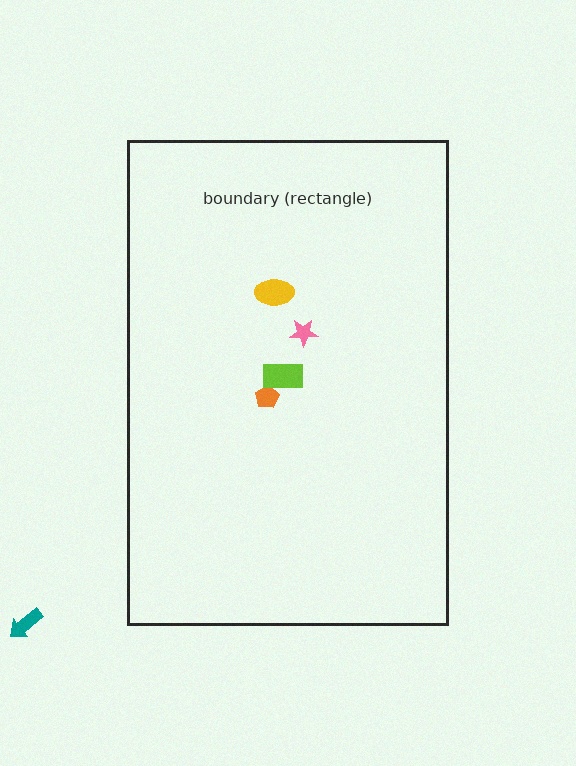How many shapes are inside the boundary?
4 inside, 1 outside.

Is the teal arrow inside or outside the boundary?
Outside.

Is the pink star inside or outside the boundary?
Inside.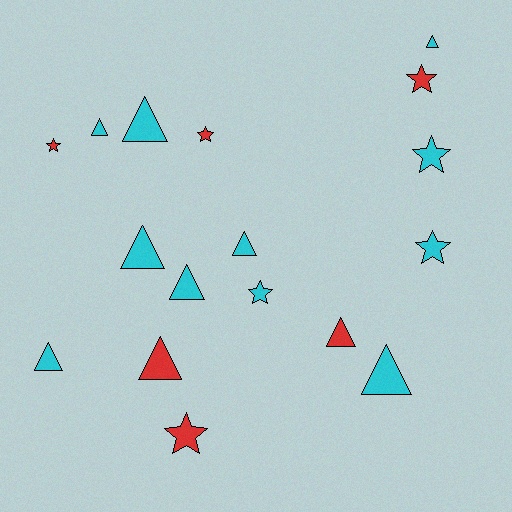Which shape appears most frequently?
Triangle, with 10 objects.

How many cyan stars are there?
There are 3 cyan stars.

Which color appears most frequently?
Cyan, with 11 objects.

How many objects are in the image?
There are 17 objects.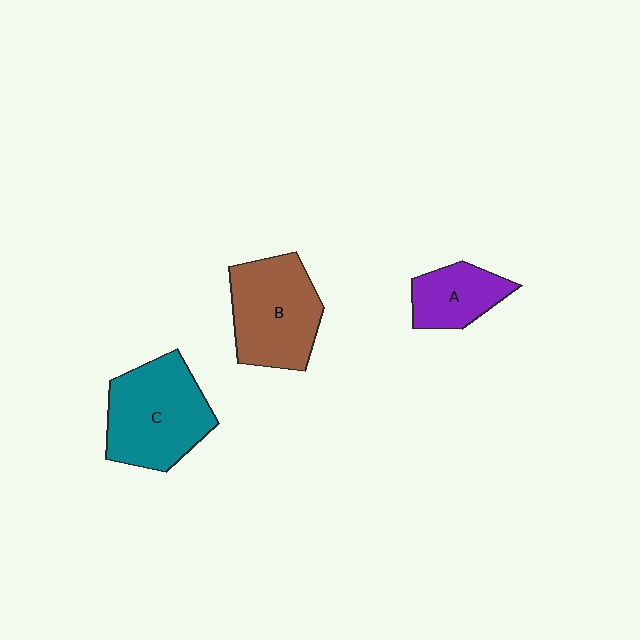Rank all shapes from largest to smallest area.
From largest to smallest: C (teal), B (brown), A (purple).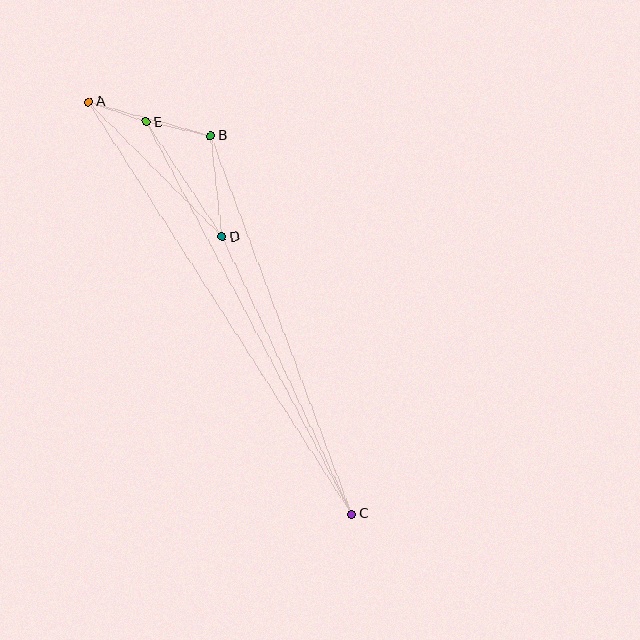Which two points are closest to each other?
Points A and E are closest to each other.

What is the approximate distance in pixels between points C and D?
The distance between C and D is approximately 306 pixels.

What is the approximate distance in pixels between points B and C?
The distance between B and C is approximately 404 pixels.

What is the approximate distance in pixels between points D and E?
The distance between D and E is approximately 138 pixels.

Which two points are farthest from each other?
Points A and C are farthest from each other.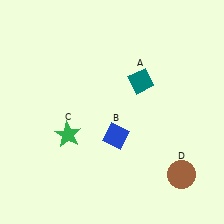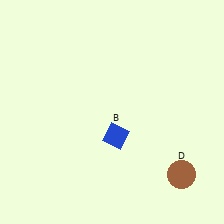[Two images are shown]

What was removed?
The green star (C), the teal diamond (A) were removed in Image 2.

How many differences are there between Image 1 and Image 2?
There are 2 differences between the two images.